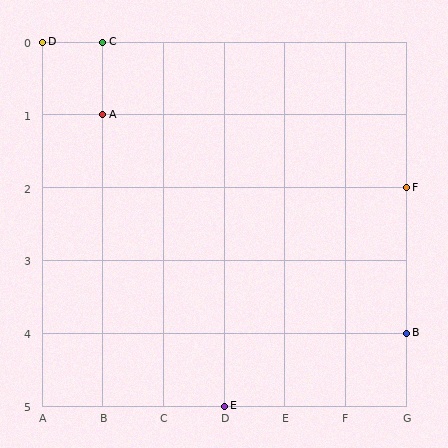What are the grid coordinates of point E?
Point E is at grid coordinates (D, 5).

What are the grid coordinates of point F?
Point F is at grid coordinates (G, 2).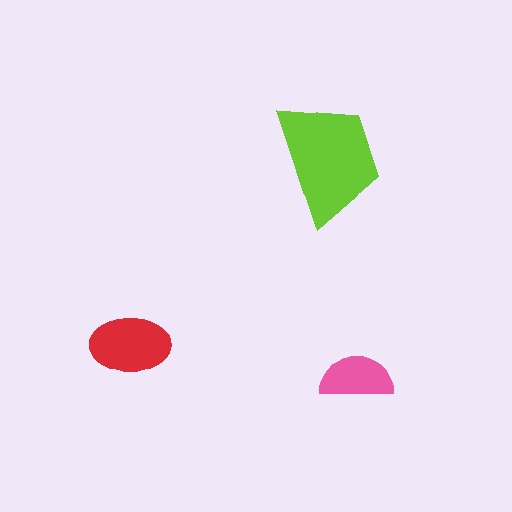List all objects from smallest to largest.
The pink semicircle, the red ellipse, the lime trapezoid.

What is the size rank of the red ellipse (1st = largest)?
2nd.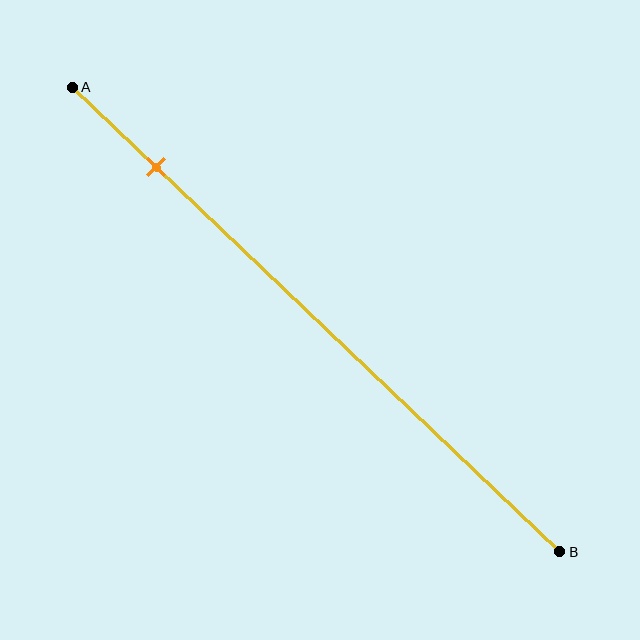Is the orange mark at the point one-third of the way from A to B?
No, the mark is at about 15% from A, not at the 33% one-third point.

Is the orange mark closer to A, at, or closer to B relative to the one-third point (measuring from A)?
The orange mark is closer to point A than the one-third point of segment AB.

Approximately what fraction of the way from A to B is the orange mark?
The orange mark is approximately 15% of the way from A to B.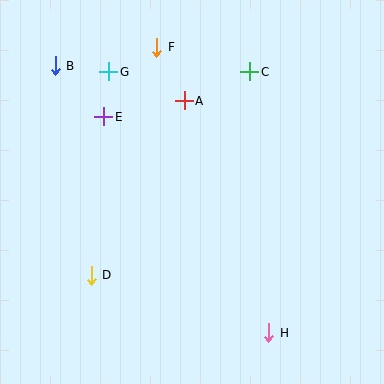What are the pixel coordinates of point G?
Point G is at (109, 72).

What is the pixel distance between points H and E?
The distance between H and E is 272 pixels.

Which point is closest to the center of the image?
Point A at (184, 101) is closest to the center.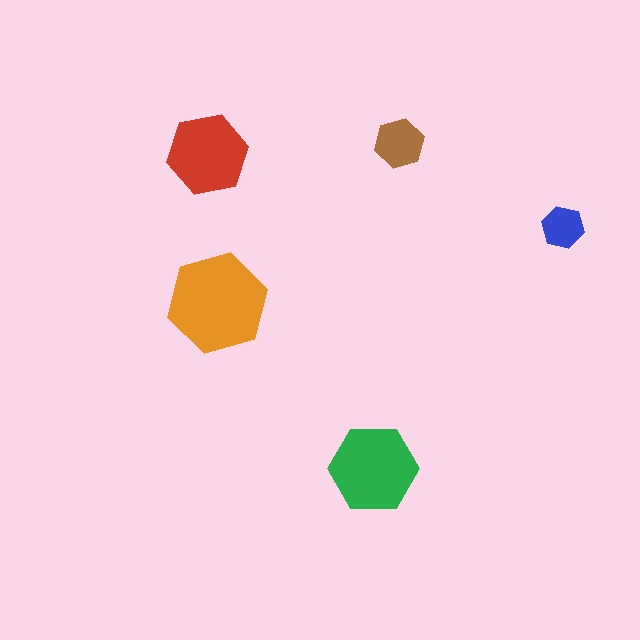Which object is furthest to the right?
The blue hexagon is rightmost.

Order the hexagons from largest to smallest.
the orange one, the green one, the red one, the brown one, the blue one.